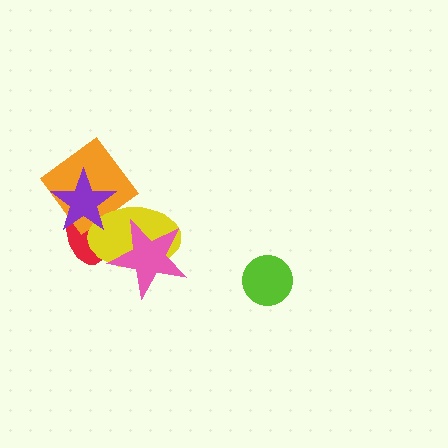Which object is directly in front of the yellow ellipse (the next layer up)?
The pink star is directly in front of the yellow ellipse.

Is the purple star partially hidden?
No, no other shape covers it.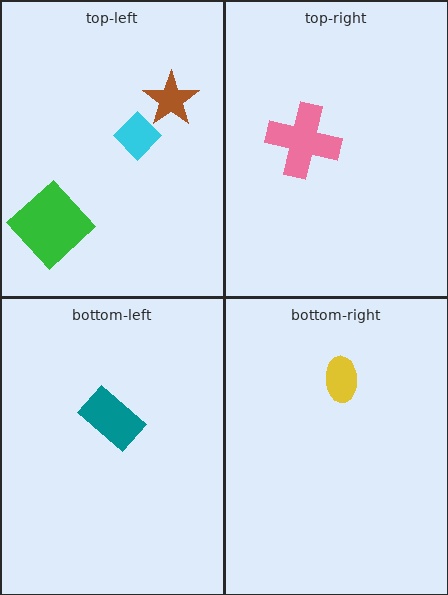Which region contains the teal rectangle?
The bottom-left region.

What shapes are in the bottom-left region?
The teal rectangle.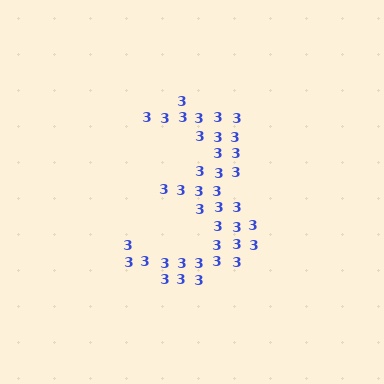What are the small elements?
The small elements are digit 3's.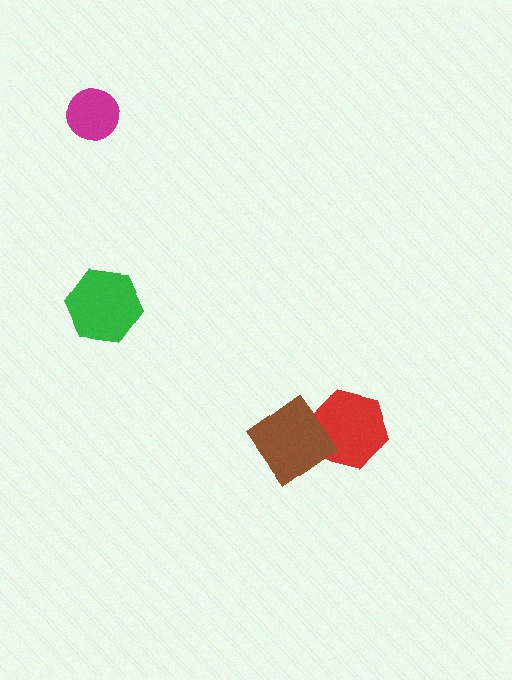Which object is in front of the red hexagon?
The brown diamond is in front of the red hexagon.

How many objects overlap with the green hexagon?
0 objects overlap with the green hexagon.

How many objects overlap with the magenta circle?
0 objects overlap with the magenta circle.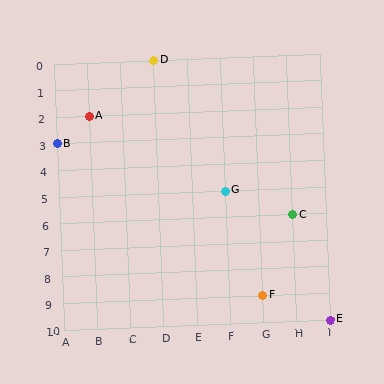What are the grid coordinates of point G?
Point G is at grid coordinates (F, 5).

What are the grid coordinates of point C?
Point C is at grid coordinates (H, 6).